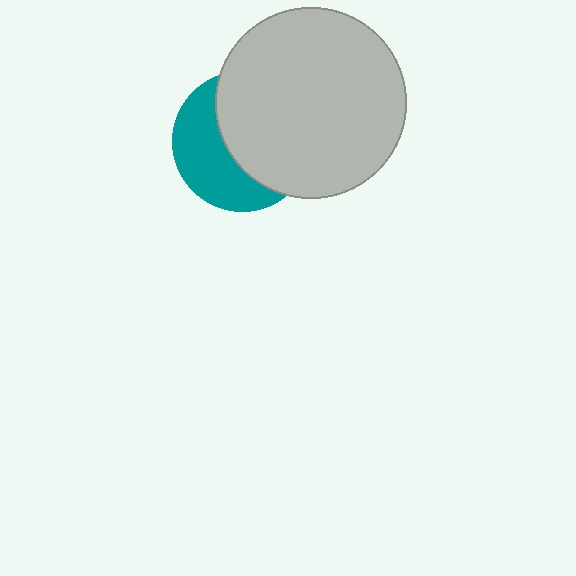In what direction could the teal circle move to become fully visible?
The teal circle could move left. That would shift it out from behind the light gray circle entirely.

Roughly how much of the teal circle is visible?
A small part of it is visible (roughly 43%).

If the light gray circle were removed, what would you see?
You would see the complete teal circle.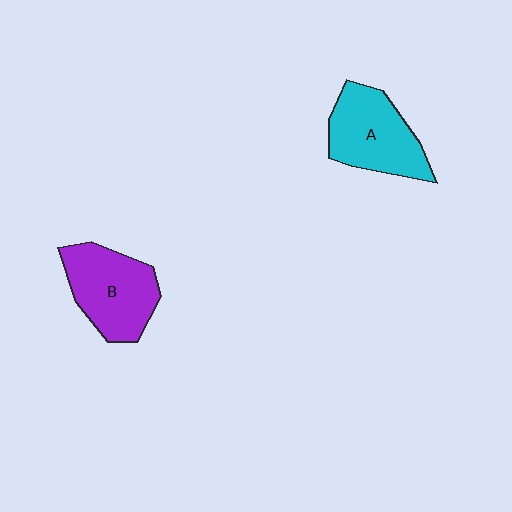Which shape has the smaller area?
Shape A (cyan).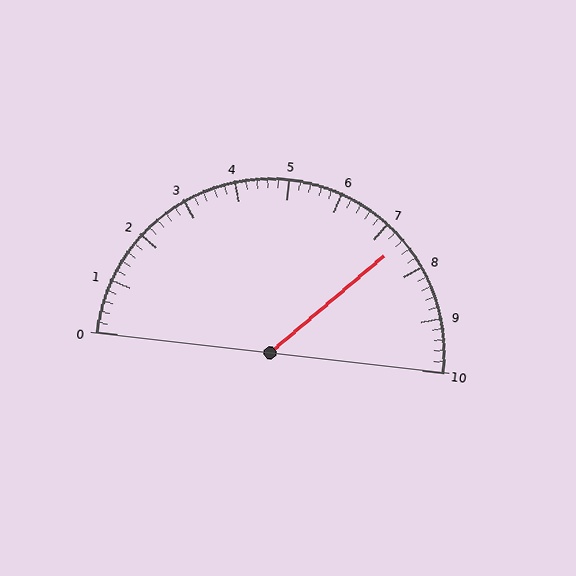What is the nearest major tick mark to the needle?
The nearest major tick mark is 7.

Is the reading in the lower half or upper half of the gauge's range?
The reading is in the upper half of the range (0 to 10).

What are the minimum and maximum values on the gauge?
The gauge ranges from 0 to 10.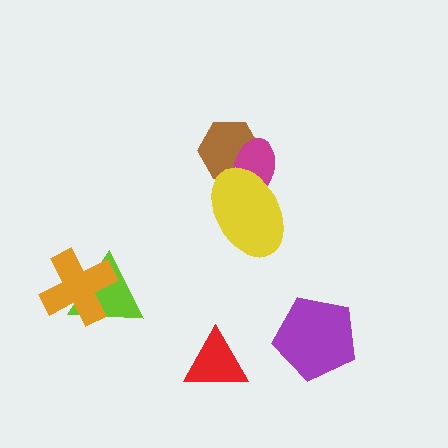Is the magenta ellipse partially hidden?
Yes, it is partially covered by another shape.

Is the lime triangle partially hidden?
Yes, it is partially covered by another shape.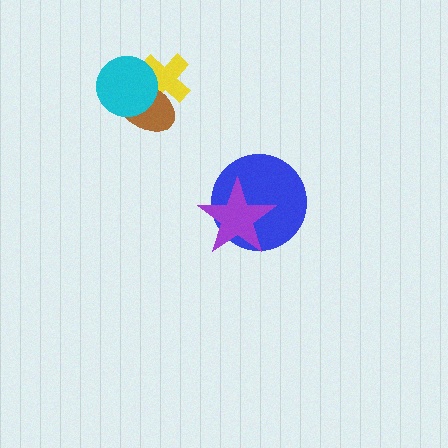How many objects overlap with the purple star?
1 object overlaps with the purple star.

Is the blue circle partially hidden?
Yes, it is partially covered by another shape.